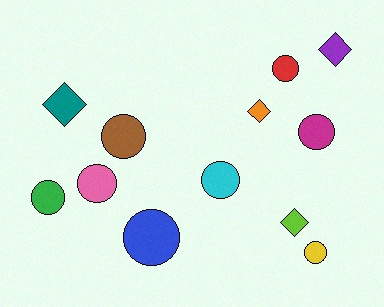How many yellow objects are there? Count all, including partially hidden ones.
There is 1 yellow object.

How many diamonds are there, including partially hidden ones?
There are 4 diamonds.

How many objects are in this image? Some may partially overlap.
There are 12 objects.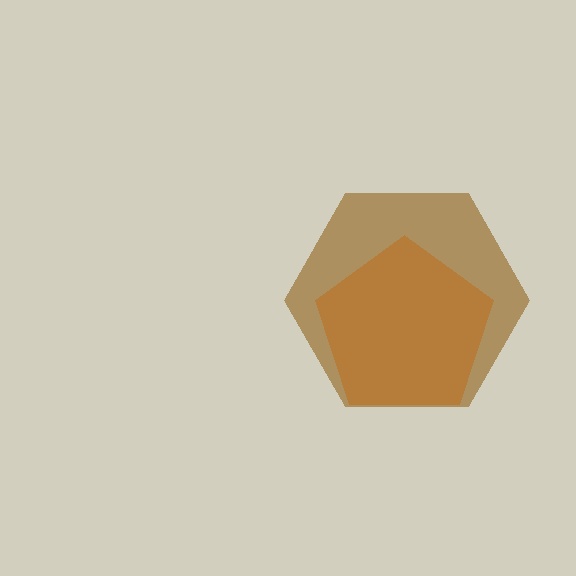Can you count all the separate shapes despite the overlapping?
Yes, there are 2 separate shapes.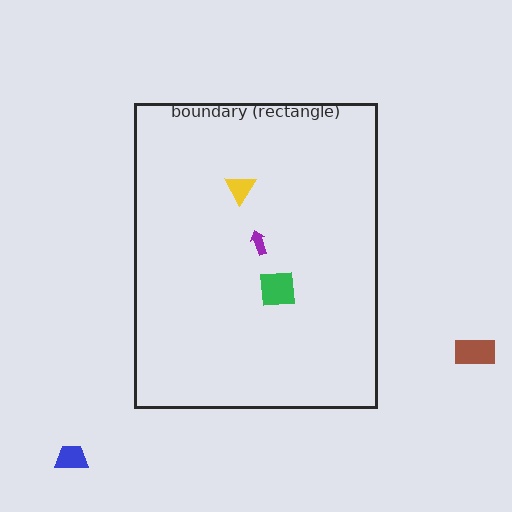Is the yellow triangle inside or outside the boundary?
Inside.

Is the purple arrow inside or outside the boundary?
Inside.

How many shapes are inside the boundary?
3 inside, 2 outside.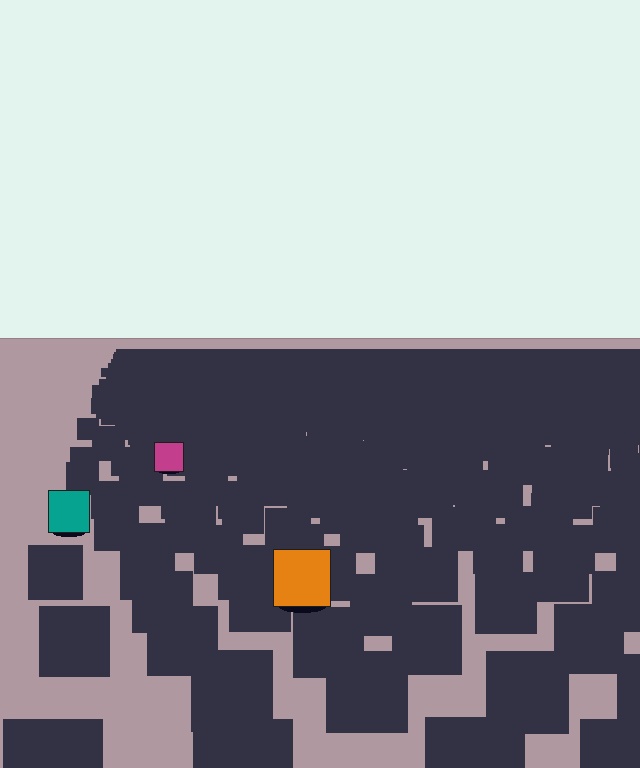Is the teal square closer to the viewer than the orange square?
No. The orange square is closer — you can tell from the texture gradient: the ground texture is coarser near it.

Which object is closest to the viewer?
The orange square is closest. The texture marks near it are larger and more spread out.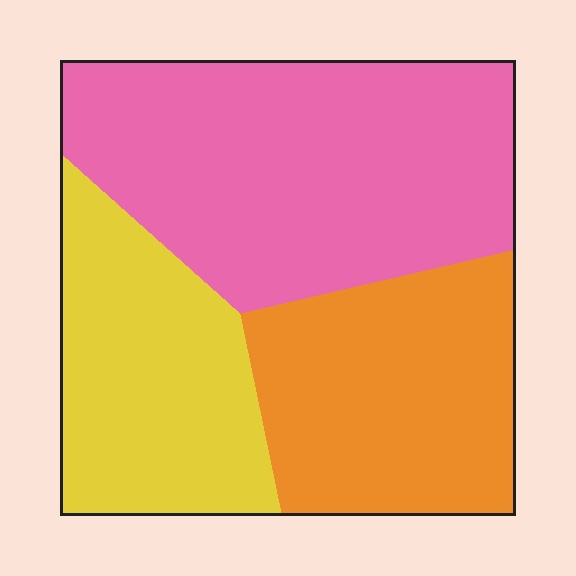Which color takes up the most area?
Pink, at roughly 45%.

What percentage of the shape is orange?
Orange covers 29% of the shape.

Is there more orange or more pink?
Pink.